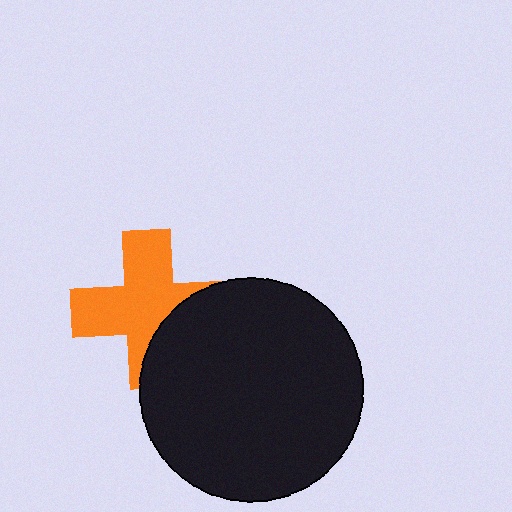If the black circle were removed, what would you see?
You would see the complete orange cross.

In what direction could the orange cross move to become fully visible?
The orange cross could move toward the upper-left. That would shift it out from behind the black circle entirely.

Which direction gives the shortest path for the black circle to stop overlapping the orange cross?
Moving toward the lower-right gives the shortest separation.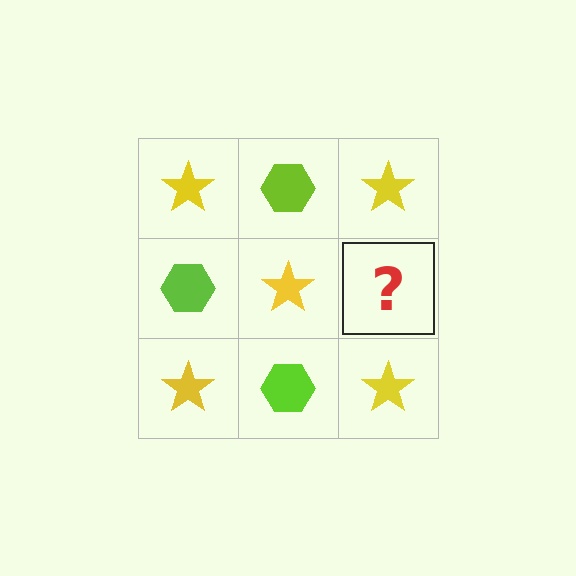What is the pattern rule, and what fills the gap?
The rule is that it alternates yellow star and lime hexagon in a checkerboard pattern. The gap should be filled with a lime hexagon.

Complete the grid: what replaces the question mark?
The question mark should be replaced with a lime hexagon.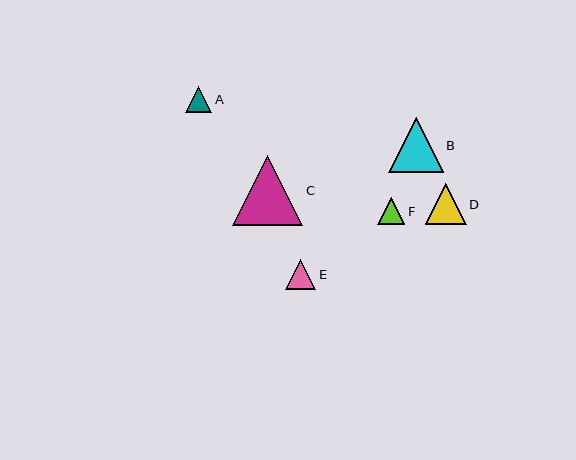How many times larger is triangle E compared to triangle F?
Triangle E is approximately 1.1 times the size of triangle F.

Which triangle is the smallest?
Triangle A is the smallest with a size of approximately 26 pixels.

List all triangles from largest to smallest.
From largest to smallest: C, B, D, E, F, A.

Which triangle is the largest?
Triangle C is the largest with a size of approximately 70 pixels.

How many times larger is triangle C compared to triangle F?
Triangle C is approximately 2.6 times the size of triangle F.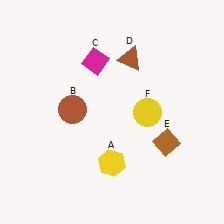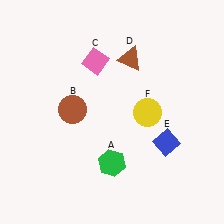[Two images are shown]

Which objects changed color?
A changed from yellow to green. C changed from magenta to pink. E changed from brown to blue.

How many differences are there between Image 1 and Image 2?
There are 3 differences between the two images.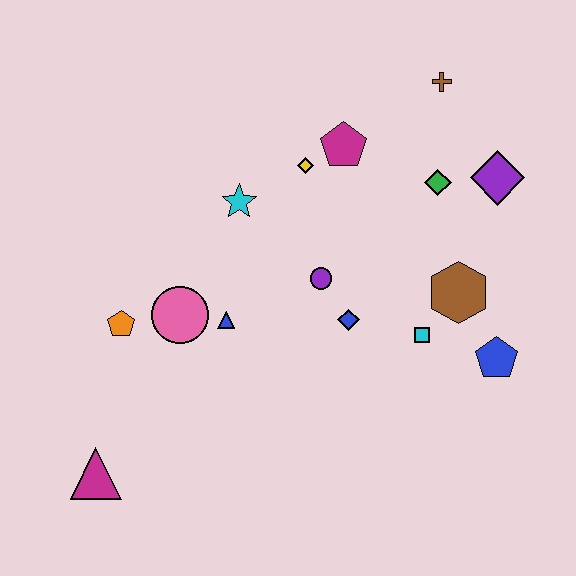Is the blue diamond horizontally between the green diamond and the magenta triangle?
Yes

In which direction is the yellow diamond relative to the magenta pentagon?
The yellow diamond is to the left of the magenta pentagon.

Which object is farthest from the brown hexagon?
The magenta triangle is farthest from the brown hexagon.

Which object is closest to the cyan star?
The yellow diamond is closest to the cyan star.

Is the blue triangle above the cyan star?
No